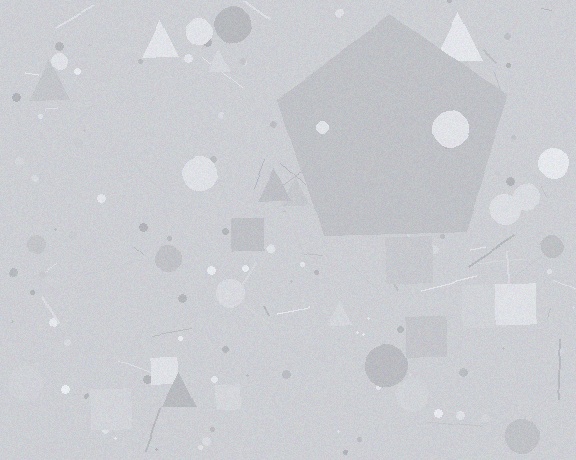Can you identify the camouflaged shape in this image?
The camouflaged shape is a pentagon.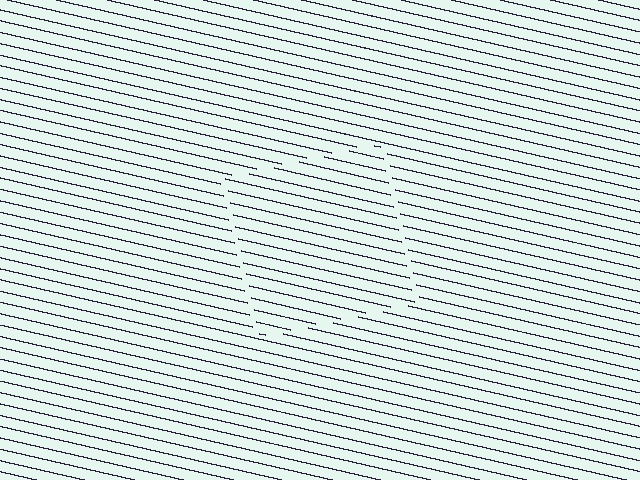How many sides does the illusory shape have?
4 sides — the line-ends trace a square.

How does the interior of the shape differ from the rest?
The interior of the shape contains the same grating, shifted by half a period — the contour is defined by the phase discontinuity where line-ends from the inner and outer gratings abut.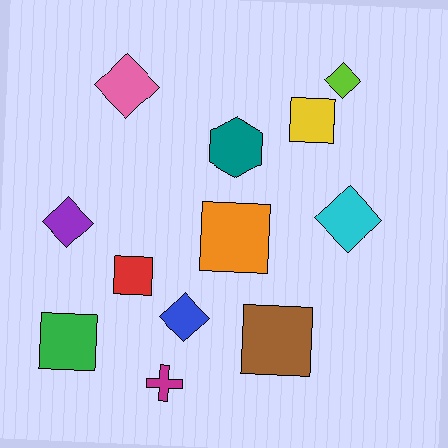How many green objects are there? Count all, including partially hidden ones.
There is 1 green object.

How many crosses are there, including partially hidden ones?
There is 1 cross.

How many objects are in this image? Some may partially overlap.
There are 12 objects.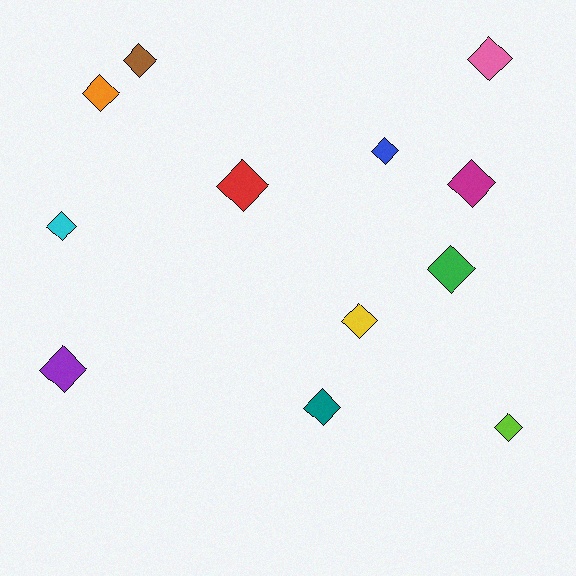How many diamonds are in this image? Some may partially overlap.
There are 12 diamonds.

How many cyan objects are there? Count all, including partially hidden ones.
There is 1 cyan object.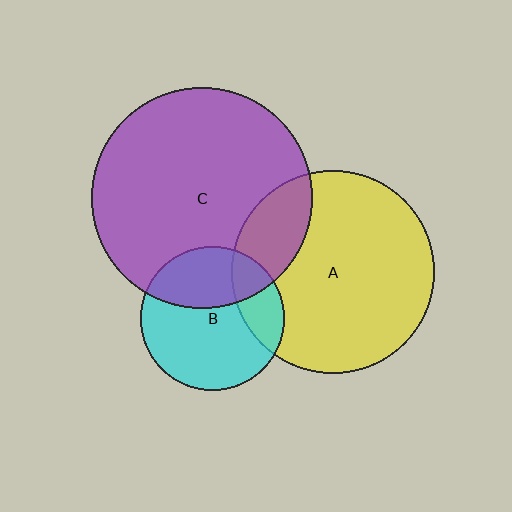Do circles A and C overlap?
Yes.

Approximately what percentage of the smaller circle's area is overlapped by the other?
Approximately 20%.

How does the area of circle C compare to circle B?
Approximately 2.4 times.